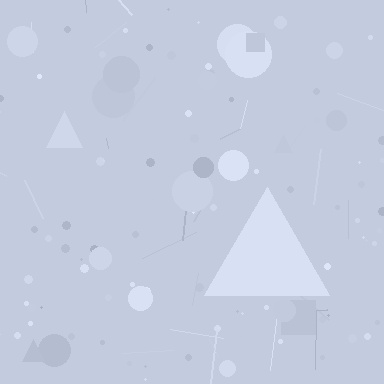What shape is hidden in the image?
A triangle is hidden in the image.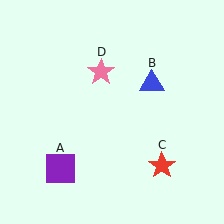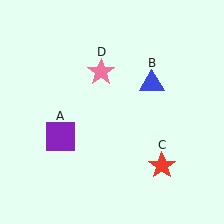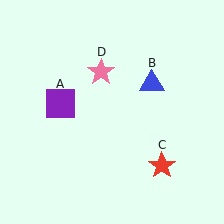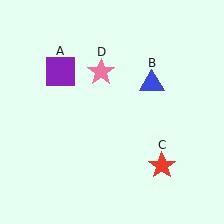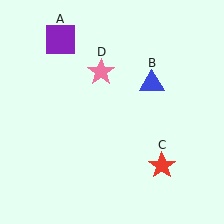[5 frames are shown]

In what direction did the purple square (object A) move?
The purple square (object A) moved up.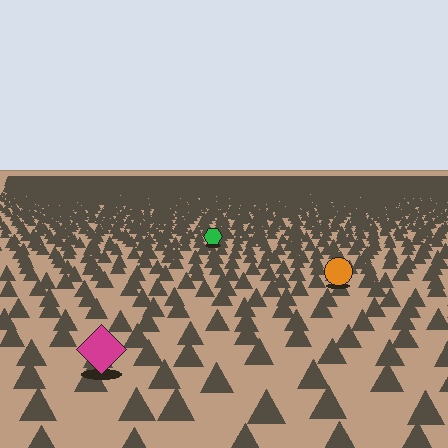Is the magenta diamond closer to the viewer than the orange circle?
Yes. The magenta diamond is closer — you can tell from the texture gradient: the ground texture is coarser near it.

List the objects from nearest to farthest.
From nearest to farthest: the magenta diamond, the orange circle, the green hexagon.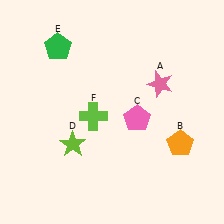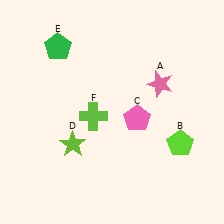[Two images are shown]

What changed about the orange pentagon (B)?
In Image 1, B is orange. In Image 2, it changed to lime.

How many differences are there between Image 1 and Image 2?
There is 1 difference between the two images.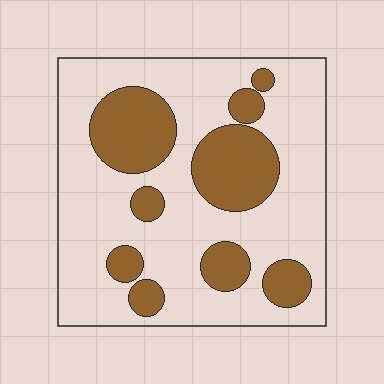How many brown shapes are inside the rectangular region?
9.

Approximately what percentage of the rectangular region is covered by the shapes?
Approximately 30%.